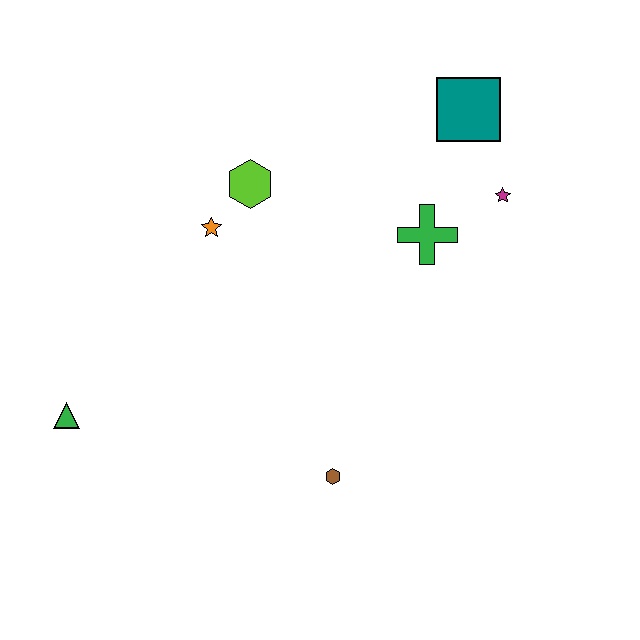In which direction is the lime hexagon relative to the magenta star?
The lime hexagon is to the left of the magenta star.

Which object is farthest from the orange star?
The magenta star is farthest from the orange star.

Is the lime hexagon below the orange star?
No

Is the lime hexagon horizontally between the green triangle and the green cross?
Yes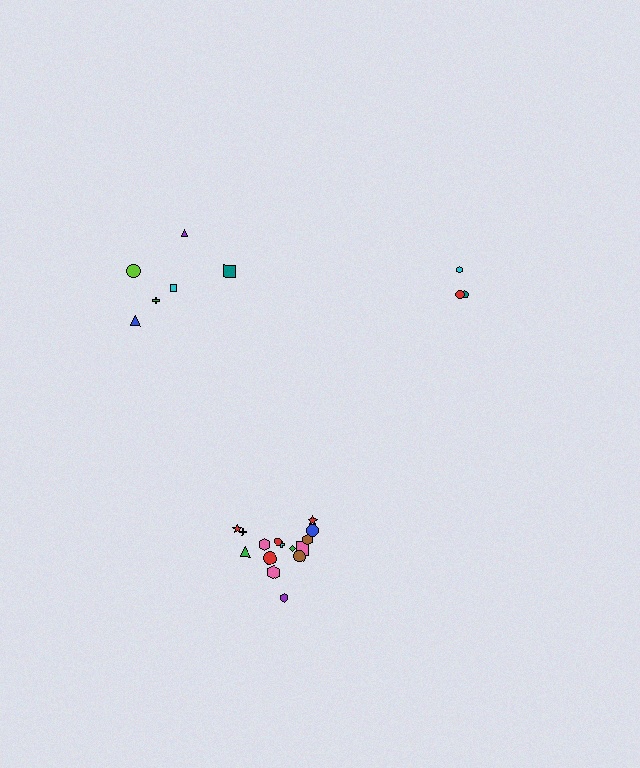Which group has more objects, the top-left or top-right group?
The top-left group.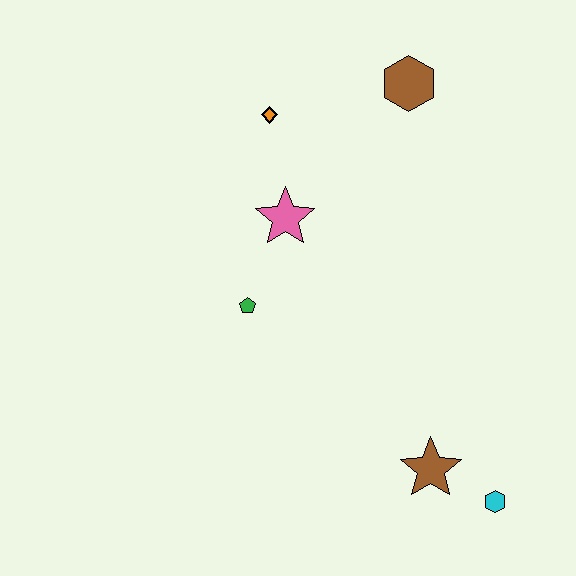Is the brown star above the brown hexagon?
No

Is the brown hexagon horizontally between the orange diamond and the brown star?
Yes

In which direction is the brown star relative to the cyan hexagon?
The brown star is to the left of the cyan hexagon.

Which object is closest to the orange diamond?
The pink star is closest to the orange diamond.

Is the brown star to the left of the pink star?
No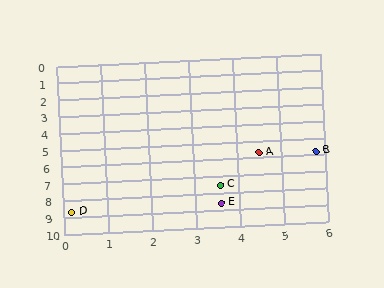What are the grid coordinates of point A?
Point A is at approximately (4.5, 5.7).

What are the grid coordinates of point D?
Point D is at approximately (0.2, 8.7).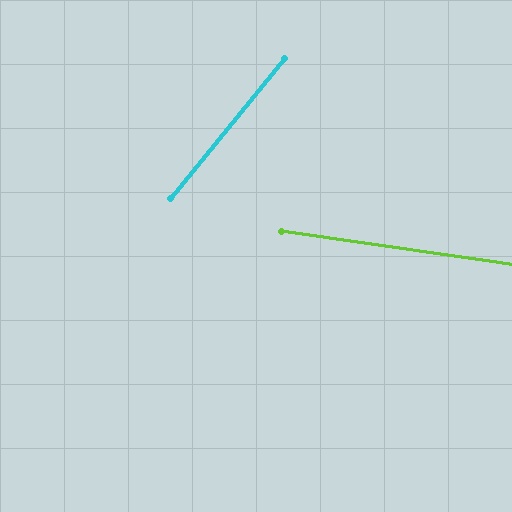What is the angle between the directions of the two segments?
Approximately 59 degrees.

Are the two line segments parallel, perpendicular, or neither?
Neither parallel nor perpendicular — they differ by about 59°.